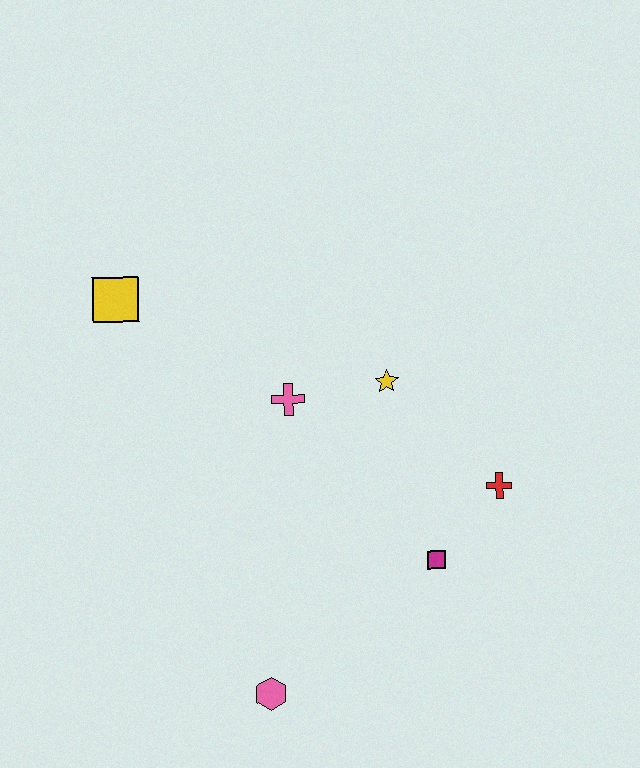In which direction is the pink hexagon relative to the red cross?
The pink hexagon is to the left of the red cross.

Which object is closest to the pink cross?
The yellow star is closest to the pink cross.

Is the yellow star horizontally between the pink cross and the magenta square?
Yes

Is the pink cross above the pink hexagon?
Yes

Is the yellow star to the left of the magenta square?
Yes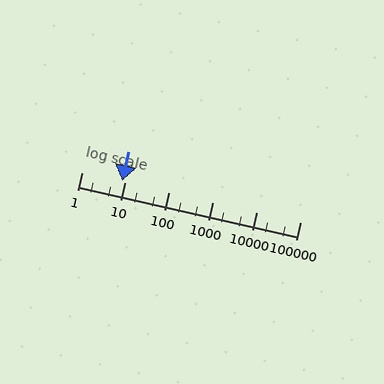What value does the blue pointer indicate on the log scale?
The pointer indicates approximately 8.3.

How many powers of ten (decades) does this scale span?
The scale spans 5 decades, from 1 to 100000.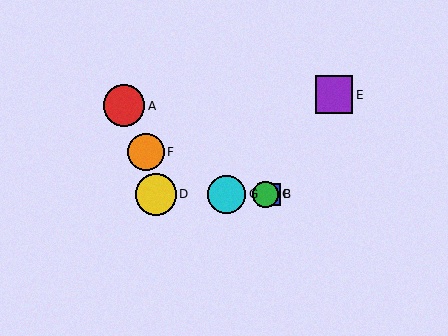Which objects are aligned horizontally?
Objects B, C, D, G are aligned horizontally.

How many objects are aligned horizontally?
4 objects (B, C, D, G) are aligned horizontally.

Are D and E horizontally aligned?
No, D is at y≈194 and E is at y≈95.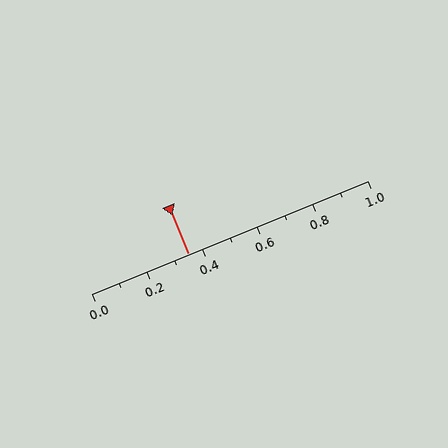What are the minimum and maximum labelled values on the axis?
The axis runs from 0.0 to 1.0.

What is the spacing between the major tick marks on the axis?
The major ticks are spaced 0.2 apart.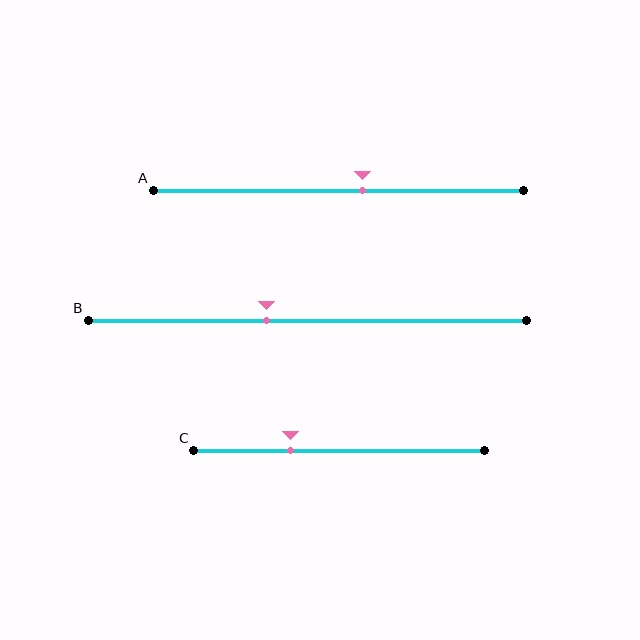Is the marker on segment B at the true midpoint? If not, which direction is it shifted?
No, the marker on segment B is shifted to the left by about 9% of the segment length.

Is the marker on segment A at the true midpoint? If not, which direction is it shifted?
No, the marker on segment A is shifted to the right by about 7% of the segment length.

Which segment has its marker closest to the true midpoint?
Segment A has its marker closest to the true midpoint.